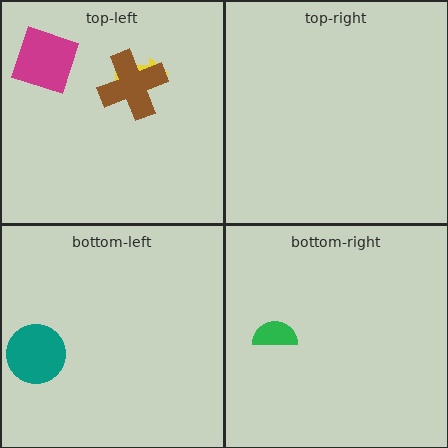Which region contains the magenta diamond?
The top-left region.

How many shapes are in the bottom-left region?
1.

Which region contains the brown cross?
The top-left region.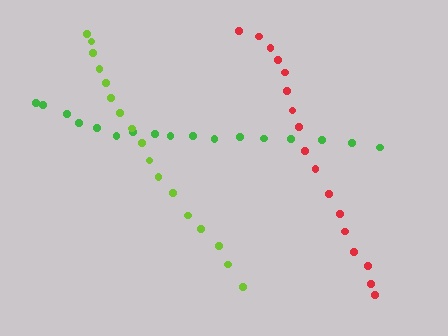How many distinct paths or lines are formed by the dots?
There are 3 distinct paths.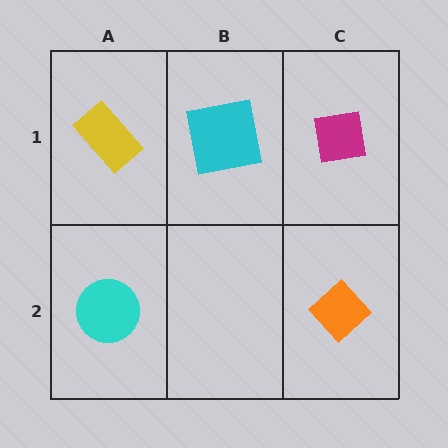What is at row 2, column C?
An orange diamond.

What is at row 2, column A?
A cyan circle.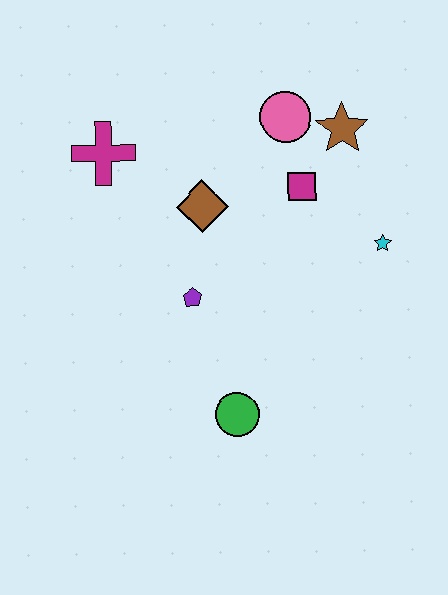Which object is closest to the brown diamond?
The purple pentagon is closest to the brown diamond.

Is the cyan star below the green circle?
No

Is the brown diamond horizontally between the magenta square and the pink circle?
No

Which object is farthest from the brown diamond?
The green circle is farthest from the brown diamond.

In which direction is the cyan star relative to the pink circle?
The cyan star is below the pink circle.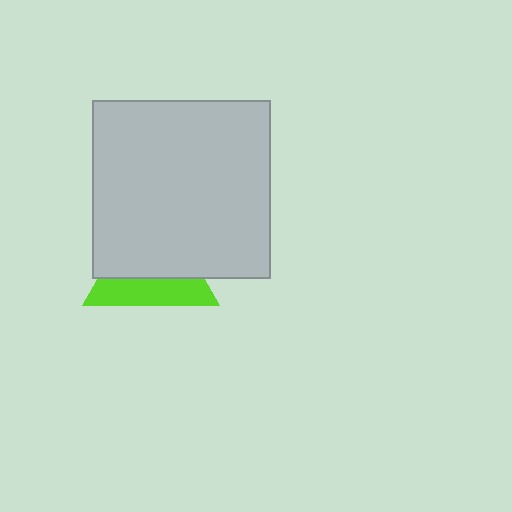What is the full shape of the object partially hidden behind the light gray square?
The partially hidden object is a lime triangle.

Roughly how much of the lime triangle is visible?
A small part of it is visible (roughly 39%).